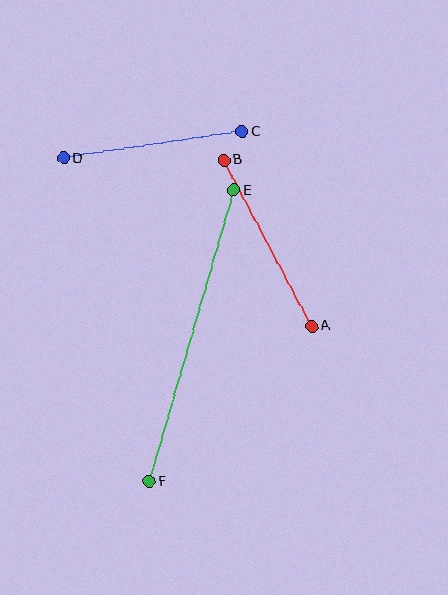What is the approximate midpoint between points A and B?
The midpoint is at approximately (268, 243) pixels.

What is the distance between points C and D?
The distance is approximately 180 pixels.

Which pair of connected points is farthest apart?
Points E and F are farthest apart.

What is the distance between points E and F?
The distance is approximately 303 pixels.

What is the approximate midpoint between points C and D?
The midpoint is at approximately (153, 145) pixels.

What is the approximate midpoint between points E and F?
The midpoint is at approximately (191, 336) pixels.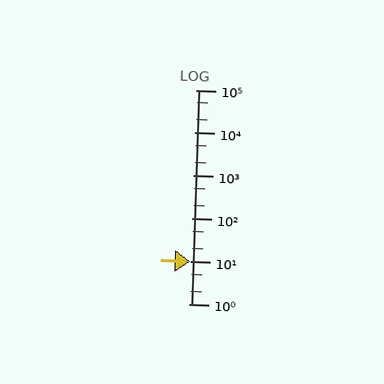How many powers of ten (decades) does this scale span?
The scale spans 5 decades, from 1 to 100000.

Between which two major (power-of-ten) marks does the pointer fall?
The pointer is between 10 and 100.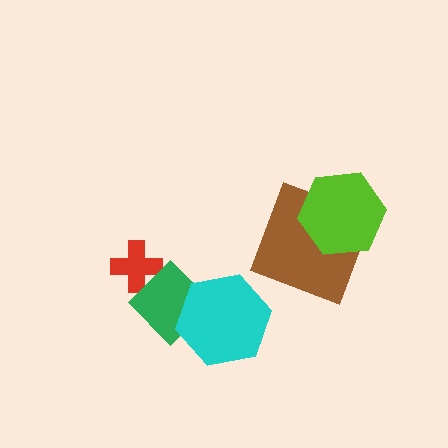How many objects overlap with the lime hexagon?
1 object overlaps with the lime hexagon.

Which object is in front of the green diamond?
The cyan hexagon is in front of the green diamond.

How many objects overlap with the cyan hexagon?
1 object overlaps with the cyan hexagon.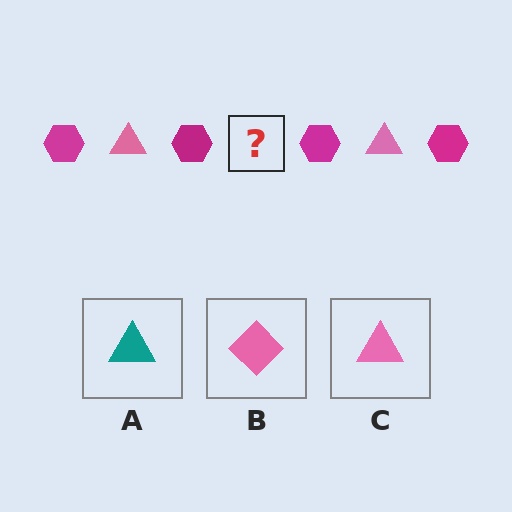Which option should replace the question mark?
Option C.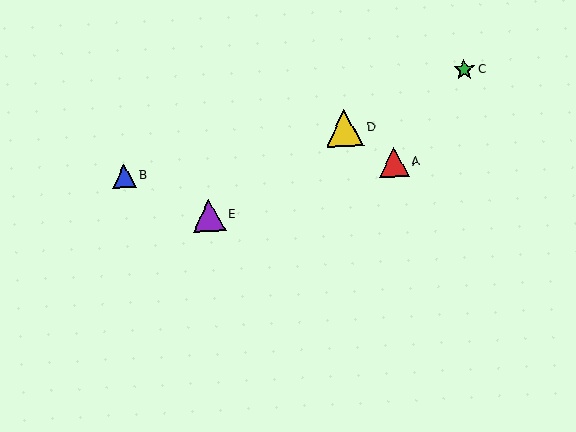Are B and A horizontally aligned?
Yes, both are at y≈176.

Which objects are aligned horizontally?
Objects A, B are aligned horizontally.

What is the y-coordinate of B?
Object B is at y≈176.